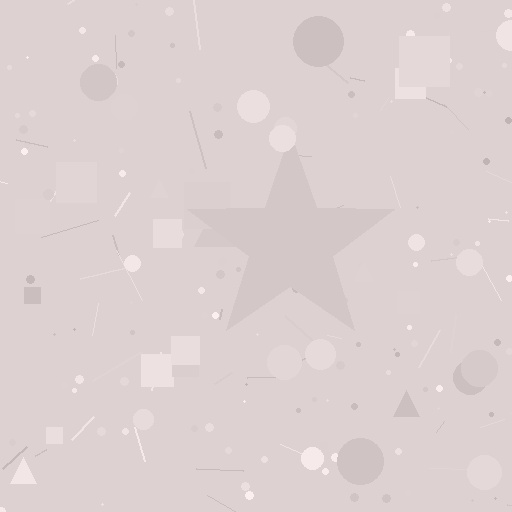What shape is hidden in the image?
A star is hidden in the image.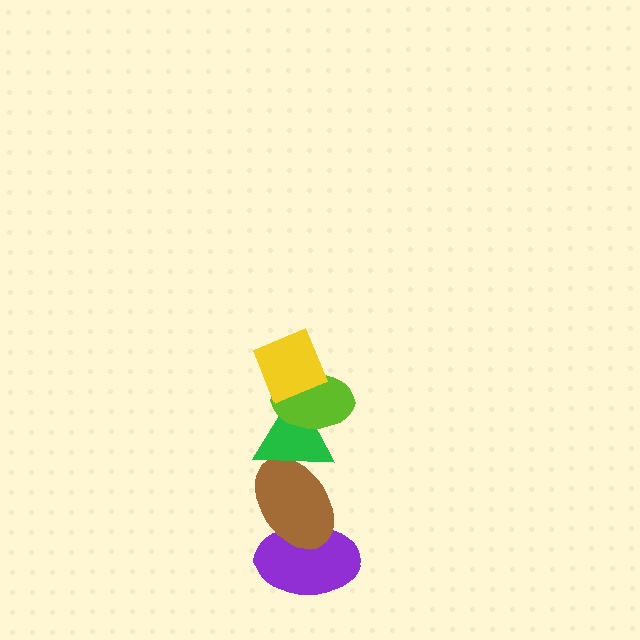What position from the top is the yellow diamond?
The yellow diamond is 1st from the top.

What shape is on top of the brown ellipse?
The green triangle is on top of the brown ellipse.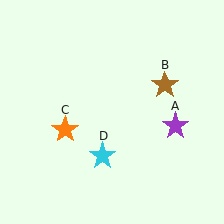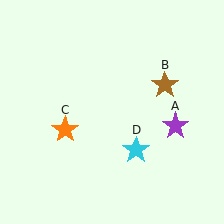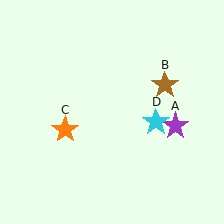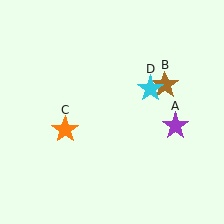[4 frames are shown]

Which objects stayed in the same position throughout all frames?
Purple star (object A) and brown star (object B) and orange star (object C) remained stationary.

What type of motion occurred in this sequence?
The cyan star (object D) rotated counterclockwise around the center of the scene.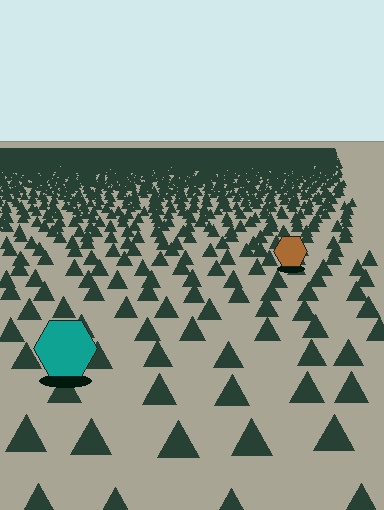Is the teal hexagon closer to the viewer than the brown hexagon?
Yes. The teal hexagon is closer — you can tell from the texture gradient: the ground texture is coarser near it.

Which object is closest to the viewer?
The teal hexagon is closest. The texture marks near it are larger and more spread out.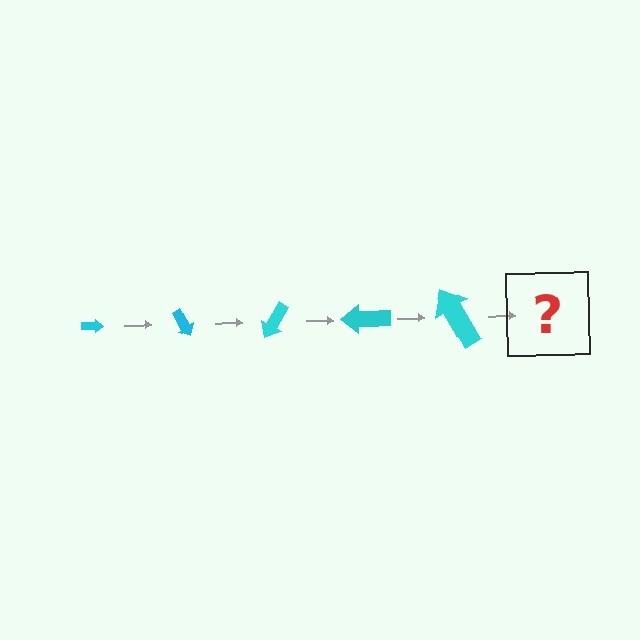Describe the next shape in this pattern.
It should be an arrow, larger than the previous one and rotated 300 degrees from the start.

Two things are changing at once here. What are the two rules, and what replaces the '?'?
The two rules are that the arrow grows larger each step and it rotates 60 degrees each step. The '?' should be an arrow, larger than the previous one and rotated 300 degrees from the start.